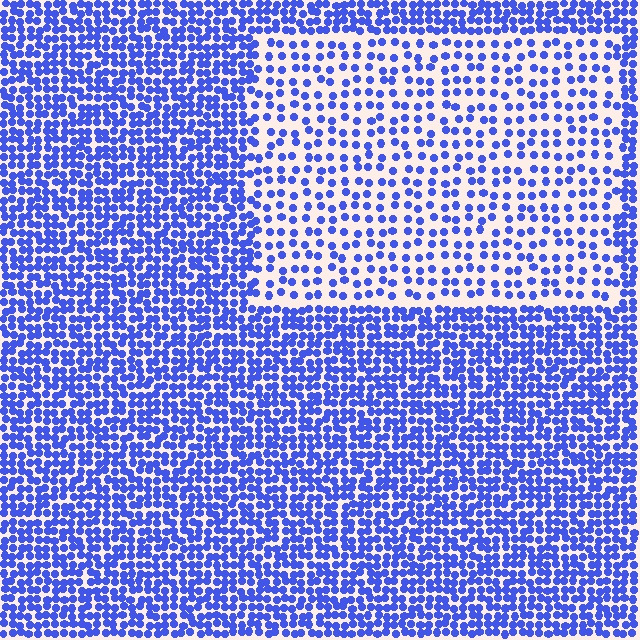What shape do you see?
I see a rectangle.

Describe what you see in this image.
The image contains small blue elements arranged at two different densities. A rectangle-shaped region is visible where the elements are less densely packed than the surrounding area.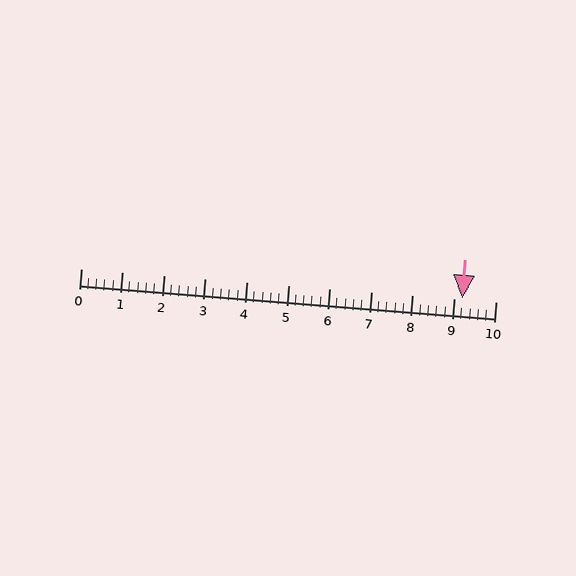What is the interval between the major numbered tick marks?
The major tick marks are spaced 1 units apart.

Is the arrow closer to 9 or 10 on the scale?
The arrow is closer to 9.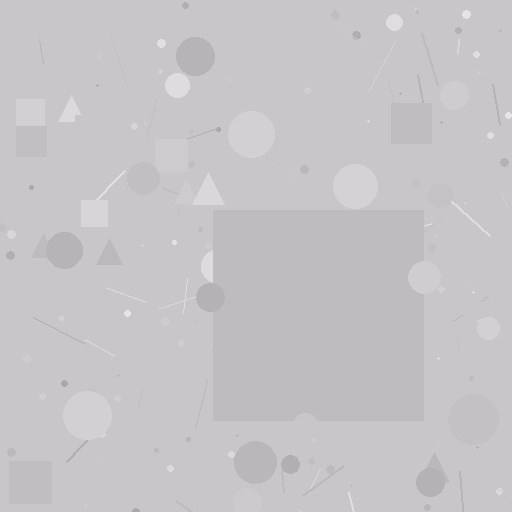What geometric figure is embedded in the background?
A square is embedded in the background.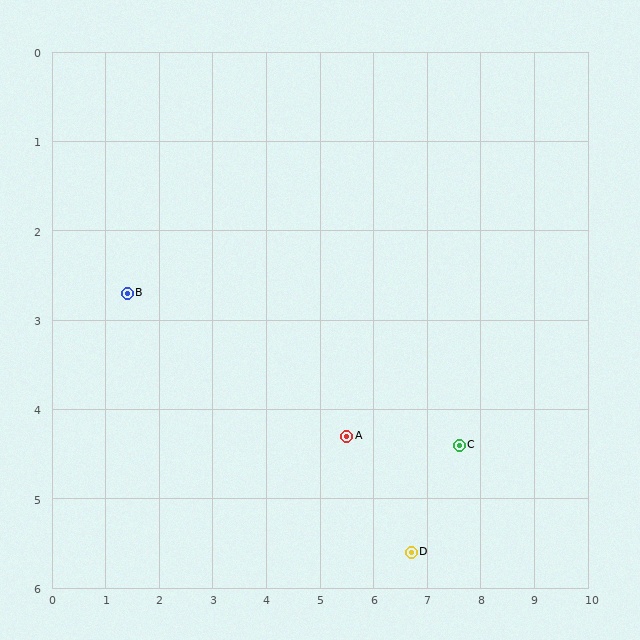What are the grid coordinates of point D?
Point D is at approximately (6.7, 5.6).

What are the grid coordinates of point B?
Point B is at approximately (1.4, 2.7).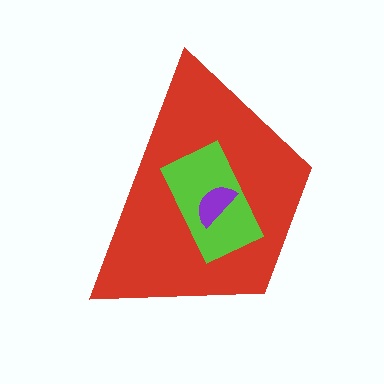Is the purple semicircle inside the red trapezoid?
Yes.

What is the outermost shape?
The red trapezoid.